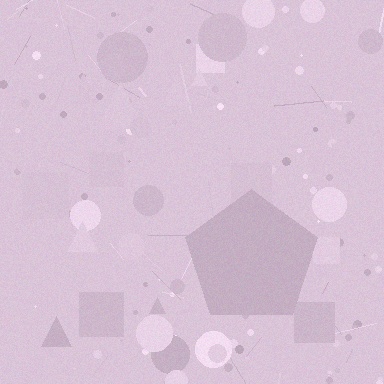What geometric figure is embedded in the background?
A pentagon is embedded in the background.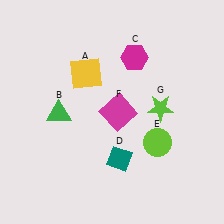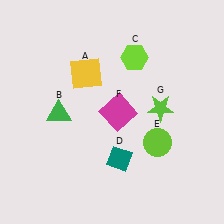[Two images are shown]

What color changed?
The hexagon (C) changed from magenta in Image 1 to lime in Image 2.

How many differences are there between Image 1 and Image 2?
There is 1 difference between the two images.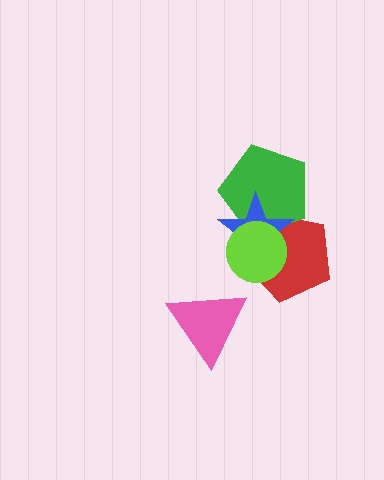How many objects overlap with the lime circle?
3 objects overlap with the lime circle.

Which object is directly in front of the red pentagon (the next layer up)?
The green pentagon is directly in front of the red pentagon.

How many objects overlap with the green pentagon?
3 objects overlap with the green pentagon.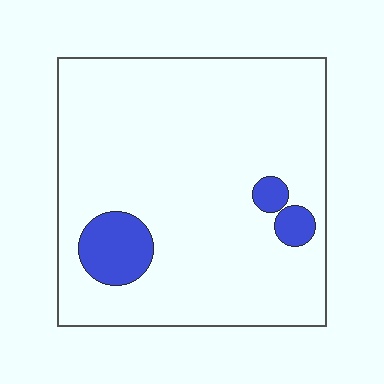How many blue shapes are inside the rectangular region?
3.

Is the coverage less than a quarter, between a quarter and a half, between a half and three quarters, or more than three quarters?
Less than a quarter.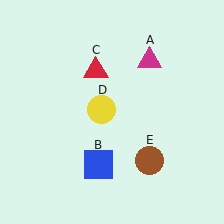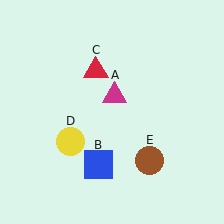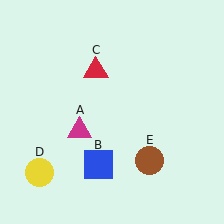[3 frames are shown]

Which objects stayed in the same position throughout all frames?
Blue square (object B) and red triangle (object C) and brown circle (object E) remained stationary.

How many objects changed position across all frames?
2 objects changed position: magenta triangle (object A), yellow circle (object D).